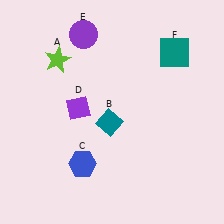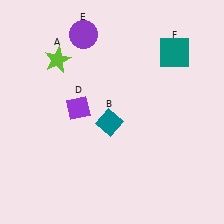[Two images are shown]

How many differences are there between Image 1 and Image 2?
There is 1 difference between the two images.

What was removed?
The blue hexagon (C) was removed in Image 2.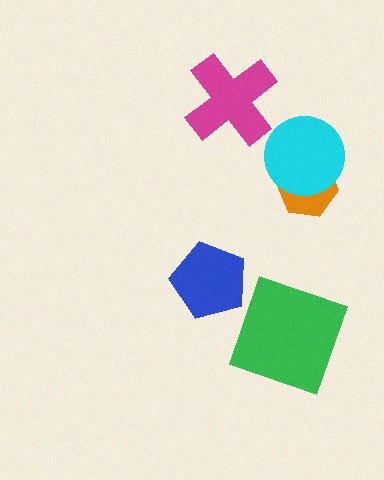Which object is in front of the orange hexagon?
The cyan circle is in front of the orange hexagon.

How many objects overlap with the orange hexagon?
1 object overlaps with the orange hexagon.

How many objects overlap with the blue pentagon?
0 objects overlap with the blue pentagon.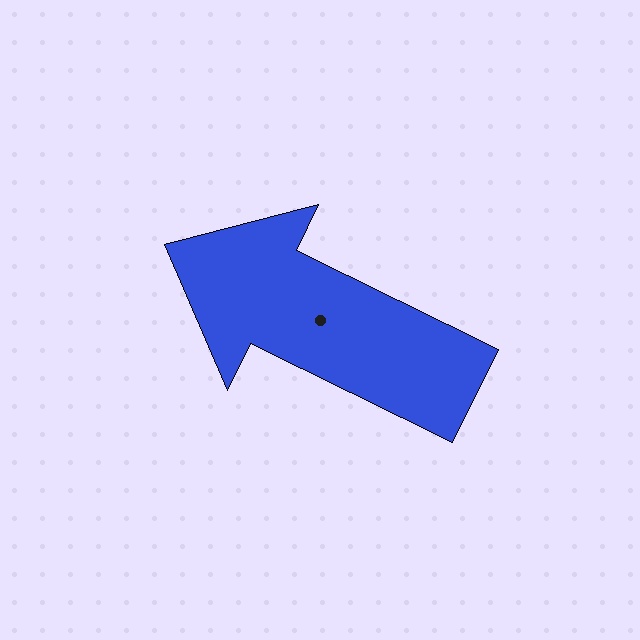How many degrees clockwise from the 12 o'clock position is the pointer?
Approximately 296 degrees.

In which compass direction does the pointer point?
Northwest.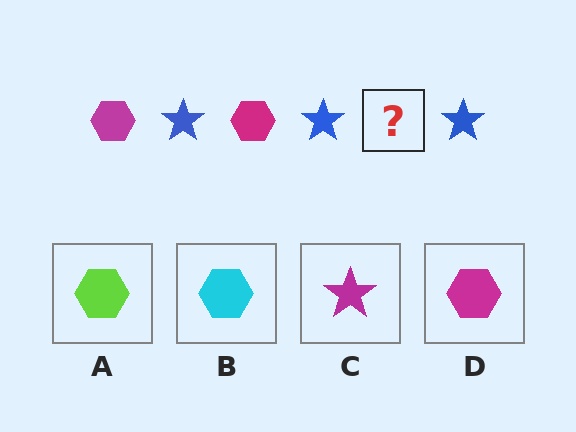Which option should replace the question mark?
Option D.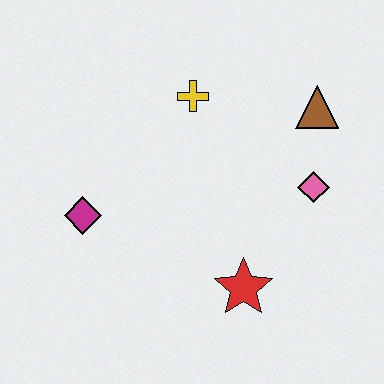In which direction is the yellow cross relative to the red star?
The yellow cross is above the red star.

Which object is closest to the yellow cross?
The brown triangle is closest to the yellow cross.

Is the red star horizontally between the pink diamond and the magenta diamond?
Yes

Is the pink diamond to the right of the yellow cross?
Yes